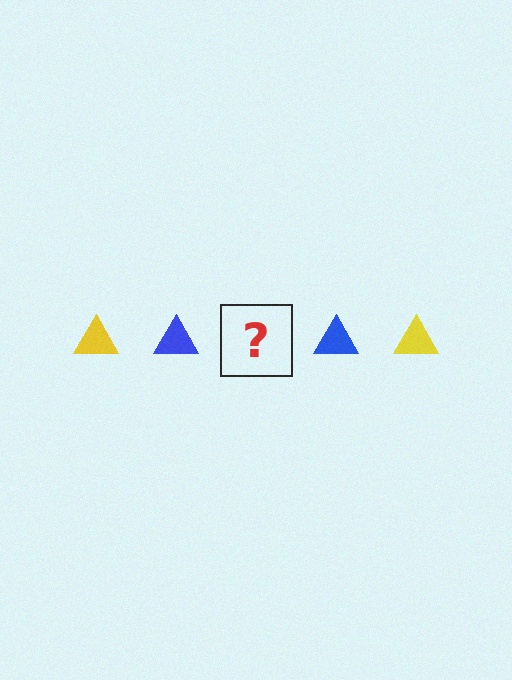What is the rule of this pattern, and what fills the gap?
The rule is that the pattern cycles through yellow, blue triangles. The gap should be filled with a yellow triangle.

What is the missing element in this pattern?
The missing element is a yellow triangle.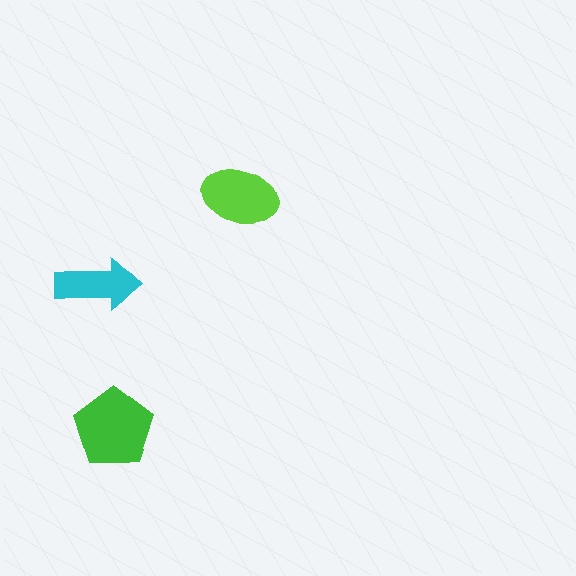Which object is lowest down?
The green pentagon is bottommost.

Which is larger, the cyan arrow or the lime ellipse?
The lime ellipse.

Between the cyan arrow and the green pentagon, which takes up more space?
The green pentagon.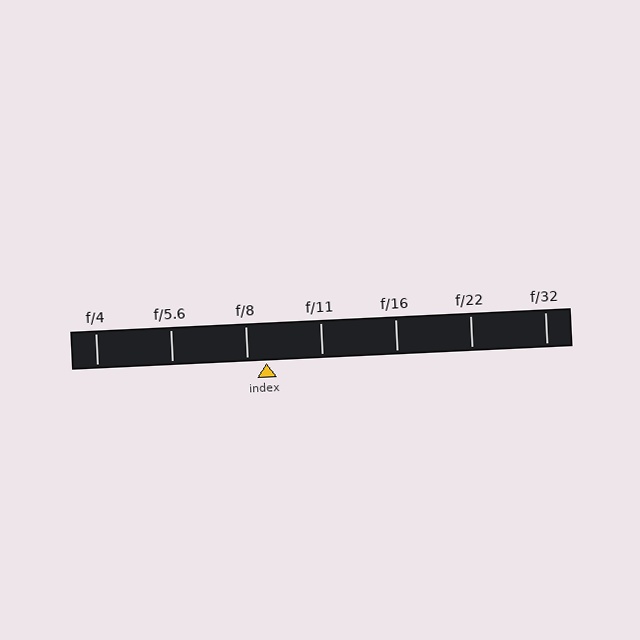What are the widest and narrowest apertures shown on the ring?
The widest aperture shown is f/4 and the narrowest is f/32.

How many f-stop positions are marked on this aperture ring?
There are 7 f-stop positions marked.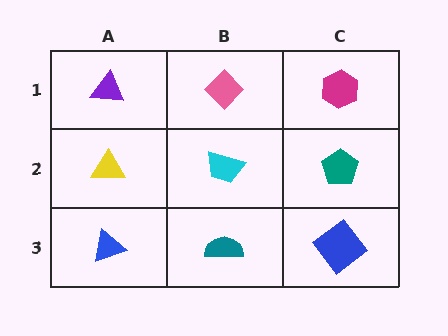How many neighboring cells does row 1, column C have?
2.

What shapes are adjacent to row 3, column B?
A cyan trapezoid (row 2, column B), a blue triangle (row 3, column A), a blue diamond (row 3, column C).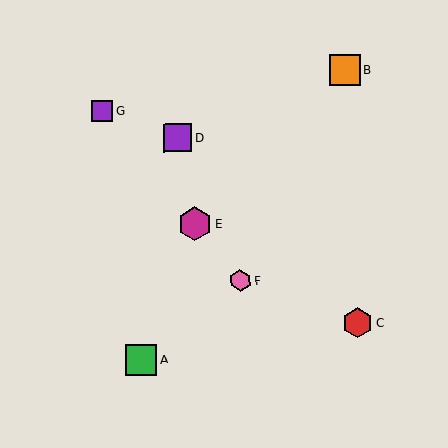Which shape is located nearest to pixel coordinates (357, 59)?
The orange square (labeled B) at (345, 70) is nearest to that location.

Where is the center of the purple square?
The center of the purple square is at (102, 111).